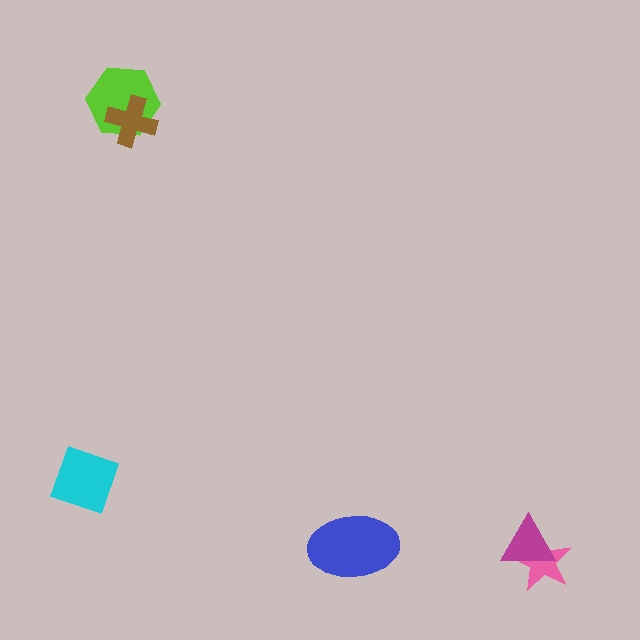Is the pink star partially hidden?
Yes, it is partially covered by another shape.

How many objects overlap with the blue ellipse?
0 objects overlap with the blue ellipse.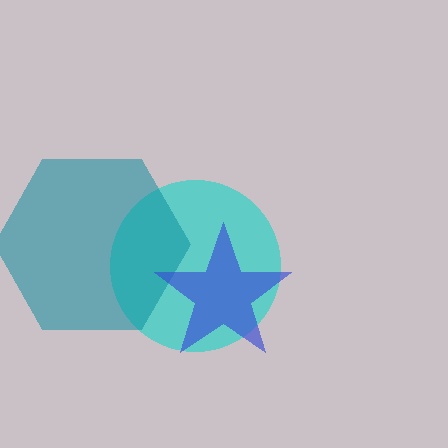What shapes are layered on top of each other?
The layered shapes are: a cyan circle, a teal hexagon, a blue star.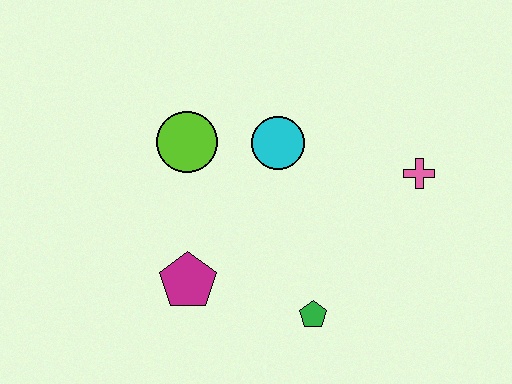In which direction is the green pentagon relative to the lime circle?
The green pentagon is below the lime circle.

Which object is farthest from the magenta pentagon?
The pink cross is farthest from the magenta pentagon.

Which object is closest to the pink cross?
The cyan circle is closest to the pink cross.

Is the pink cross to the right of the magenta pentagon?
Yes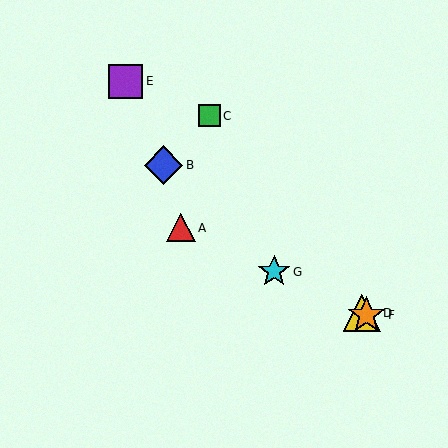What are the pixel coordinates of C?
Object C is at (210, 116).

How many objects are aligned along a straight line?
4 objects (A, D, F, G) are aligned along a straight line.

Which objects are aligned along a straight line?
Objects A, D, F, G are aligned along a straight line.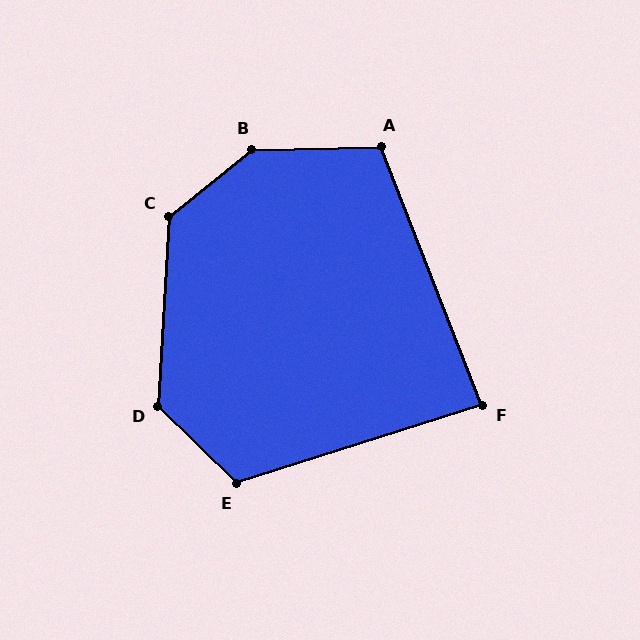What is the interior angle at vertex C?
Approximately 132 degrees (obtuse).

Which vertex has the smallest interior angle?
F, at approximately 86 degrees.